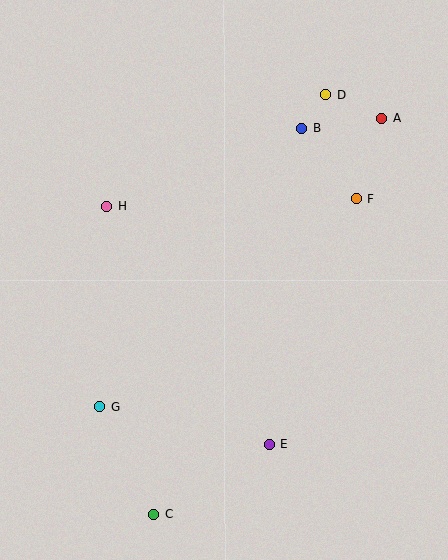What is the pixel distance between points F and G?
The distance between F and G is 330 pixels.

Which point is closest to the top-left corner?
Point H is closest to the top-left corner.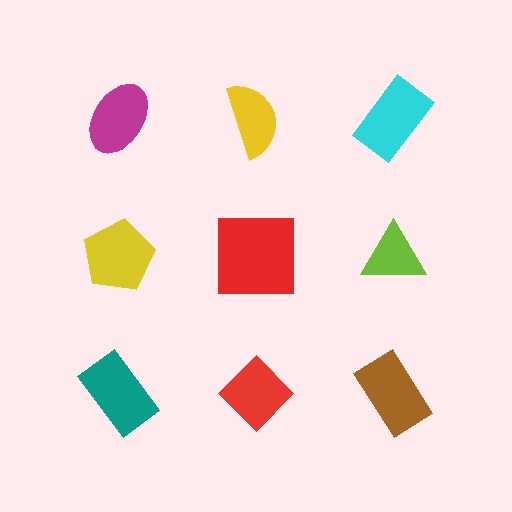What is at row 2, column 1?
A yellow pentagon.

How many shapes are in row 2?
3 shapes.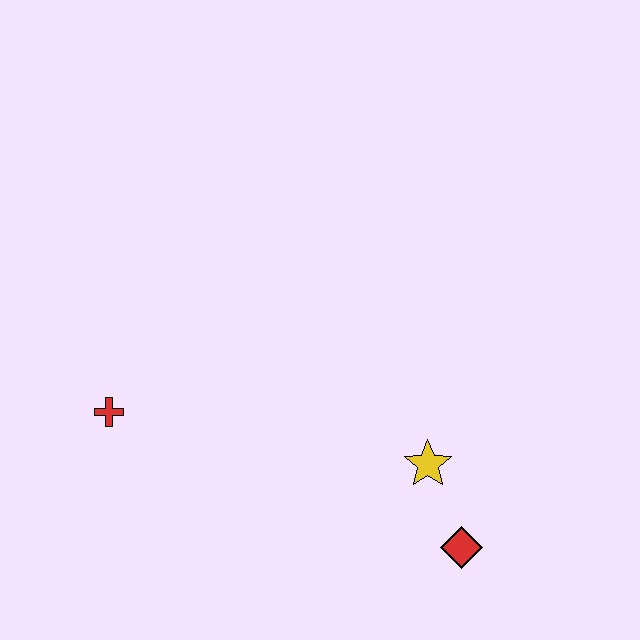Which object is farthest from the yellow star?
The red cross is farthest from the yellow star.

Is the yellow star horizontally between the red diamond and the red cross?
Yes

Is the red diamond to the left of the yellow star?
No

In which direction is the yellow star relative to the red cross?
The yellow star is to the right of the red cross.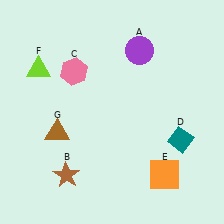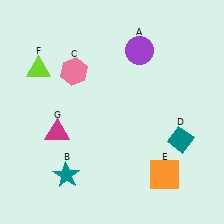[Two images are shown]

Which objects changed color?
B changed from brown to teal. G changed from brown to magenta.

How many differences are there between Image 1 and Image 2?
There are 2 differences between the two images.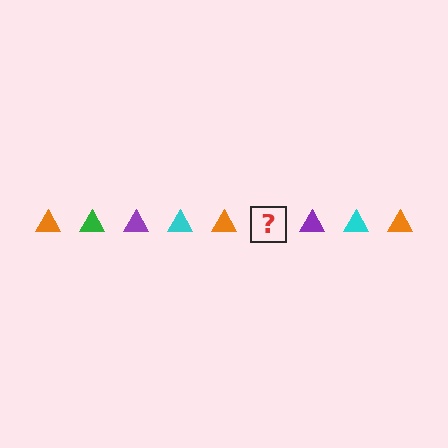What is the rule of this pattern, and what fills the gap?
The rule is that the pattern cycles through orange, green, purple, cyan triangles. The gap should be filled with a green triangle.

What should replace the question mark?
The question mark should be replaced with a green triangle.